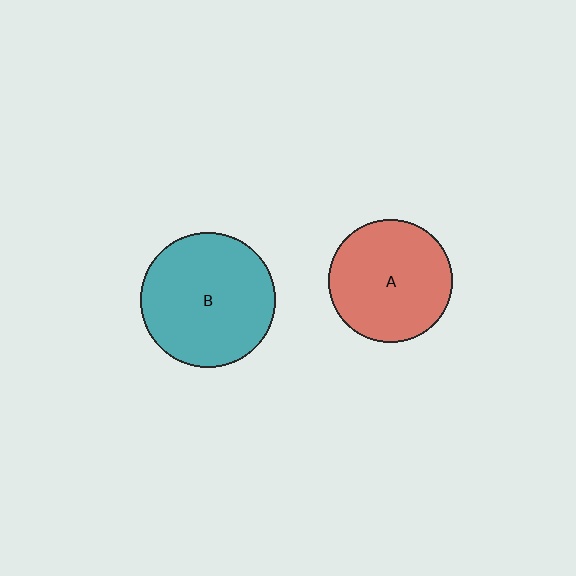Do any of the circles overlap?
No, none of the circles overlap.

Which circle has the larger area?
Circle B (teal).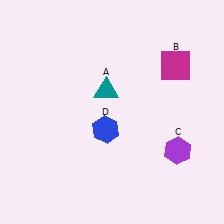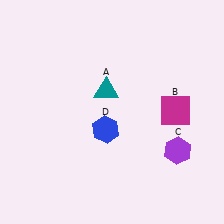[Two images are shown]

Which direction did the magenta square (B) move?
The magenta square (B) moved down.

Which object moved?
The magenta square (B) moved down.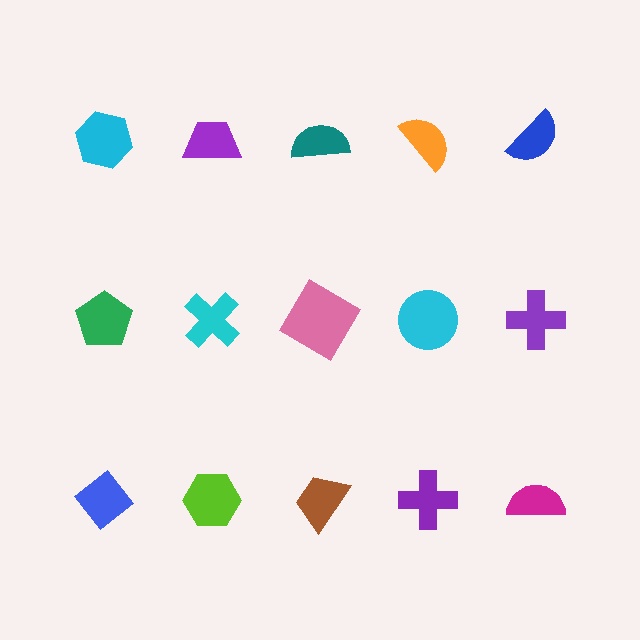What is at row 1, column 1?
A cyan hexagon.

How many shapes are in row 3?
5 shapes.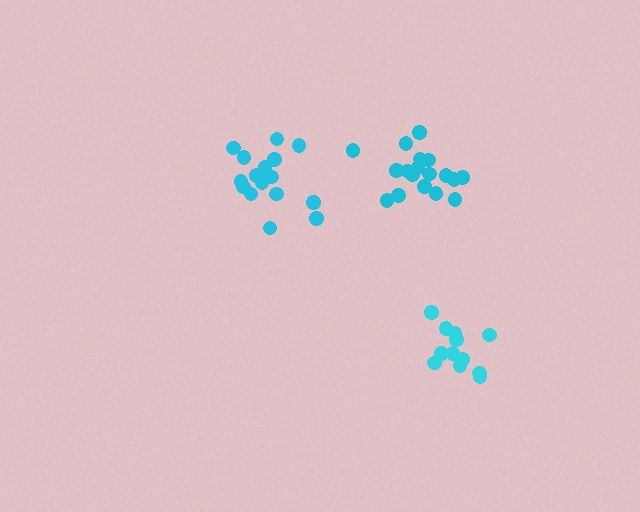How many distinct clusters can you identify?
There are 3 distinct clusters.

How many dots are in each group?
Group 1: 17 dots, Group 2: 18 dots, Group 3: 12 dots (47 total).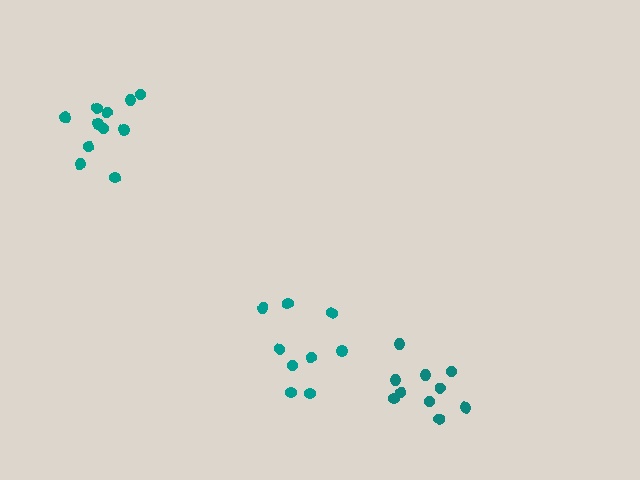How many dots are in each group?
Group 1: 10 dots, Group 2: 9 dots, Group 3: 11 dots (30 total).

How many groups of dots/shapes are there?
There are 3 groups.